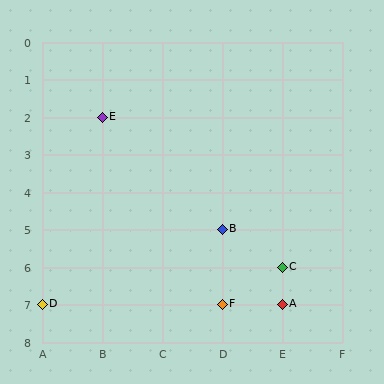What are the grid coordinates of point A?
Point A is at grid coordinates (E, 7).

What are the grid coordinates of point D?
Point D is at grid coordinates (A, 7).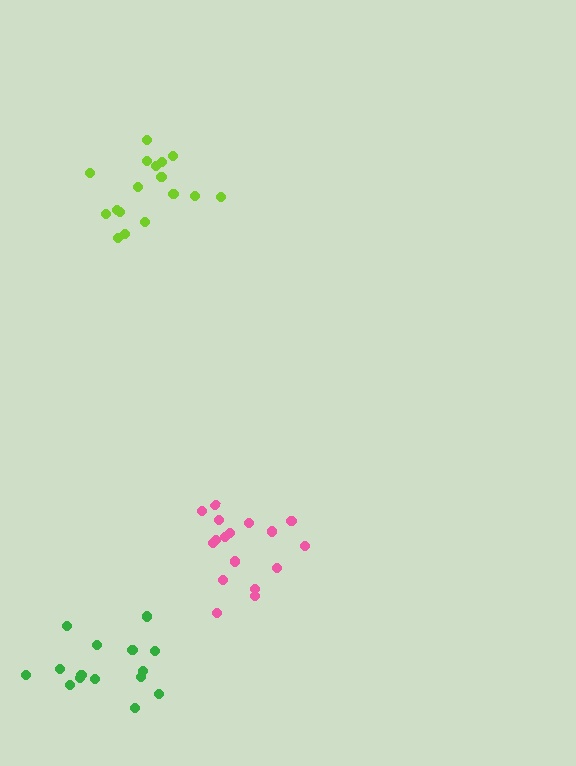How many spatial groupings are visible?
There are 3 spatial groupings.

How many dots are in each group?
Group 1: 15 dots, Group 2: 17 dots, Group 3: 17 dots (49 total).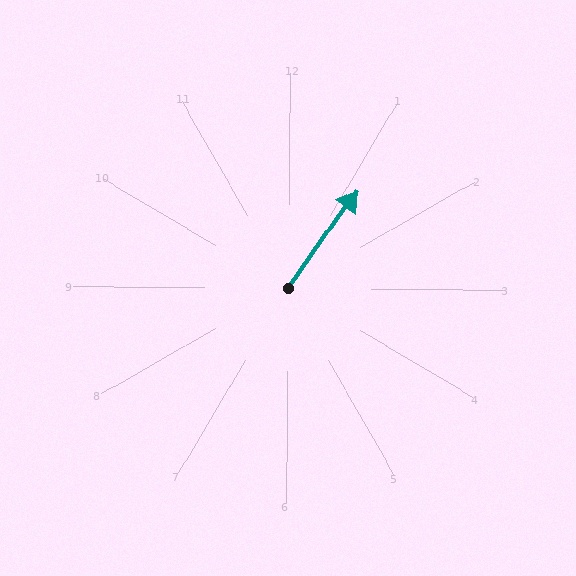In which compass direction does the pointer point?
Northeast.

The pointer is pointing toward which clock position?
Roughly 1 o'clock.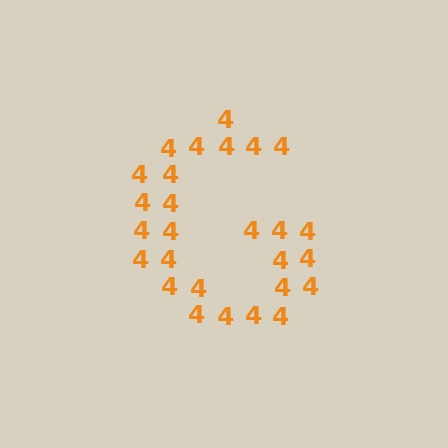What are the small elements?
The small elements are digit 4's.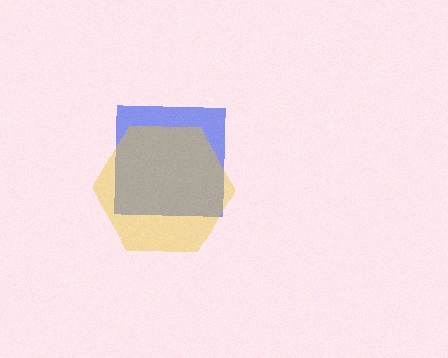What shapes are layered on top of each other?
The layered shapes are: a blue square, a yellow hexagon.